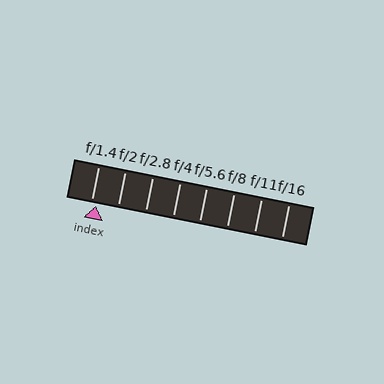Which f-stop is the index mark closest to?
The index mark is closest to f/1.4.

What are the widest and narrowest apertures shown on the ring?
The widest aperture shown is f/1.4 and the narrowest is f/16.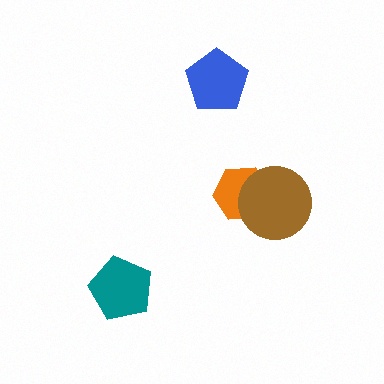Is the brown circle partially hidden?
No, no other shape covers it.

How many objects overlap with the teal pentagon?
0 objects overlap with the teal pentagon.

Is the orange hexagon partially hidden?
Yes, it is partially covered by another shape.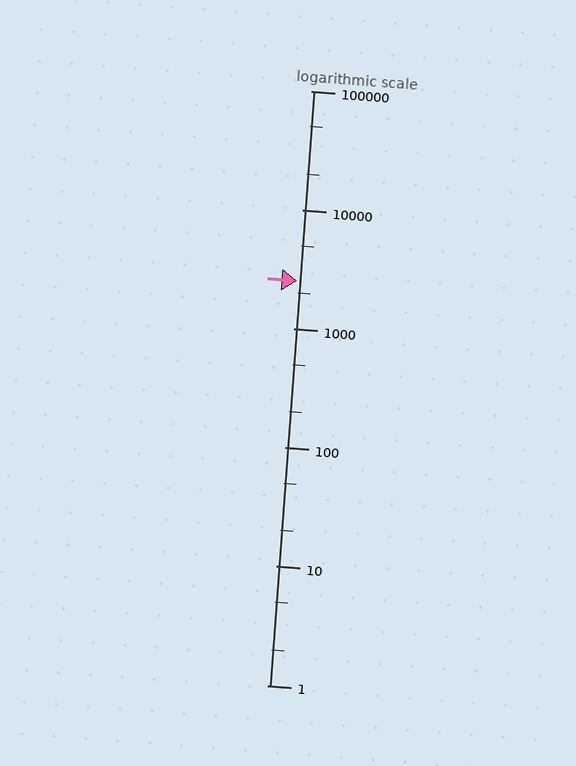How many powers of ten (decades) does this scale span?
The scale spans 5 decades, from 1 to 100000.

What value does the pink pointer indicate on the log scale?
The pointer indicates approximately 2500.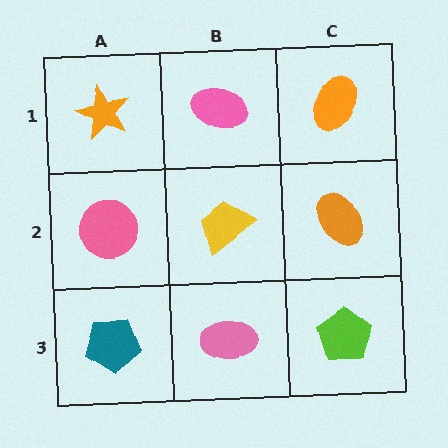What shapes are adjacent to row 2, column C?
An orange ellipse (row 1, column C), a lime pentagon (row 3, column C), a yellow trapezoid (row 2, column B).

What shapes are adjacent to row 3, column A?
A pink circle (row 2, column A), a pink ellipse (row 3, column B).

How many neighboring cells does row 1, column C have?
2.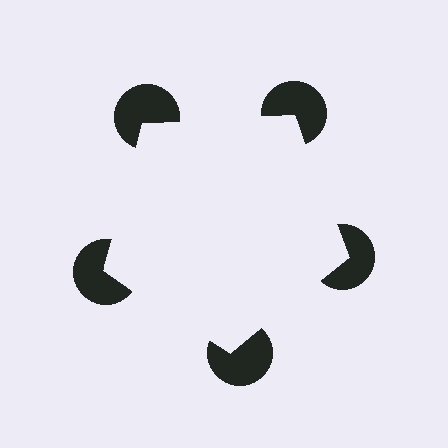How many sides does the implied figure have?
5 sides.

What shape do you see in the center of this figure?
An illusory pentagon — its edges are inferred from the aligned wedge cuts in the pac-man discs, not physically drawn.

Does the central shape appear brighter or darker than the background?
It typically appears slightly brighter than the background, even though no actual brightness change is drawn.